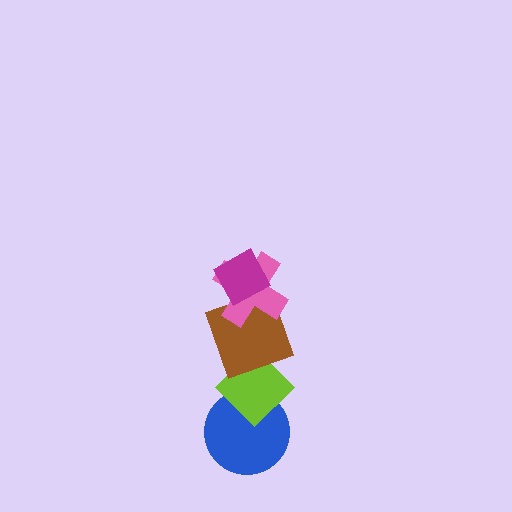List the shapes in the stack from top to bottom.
From top to bottom: the magenta diamond, the pink cross, the brown square, the lime diamond, the blue circle.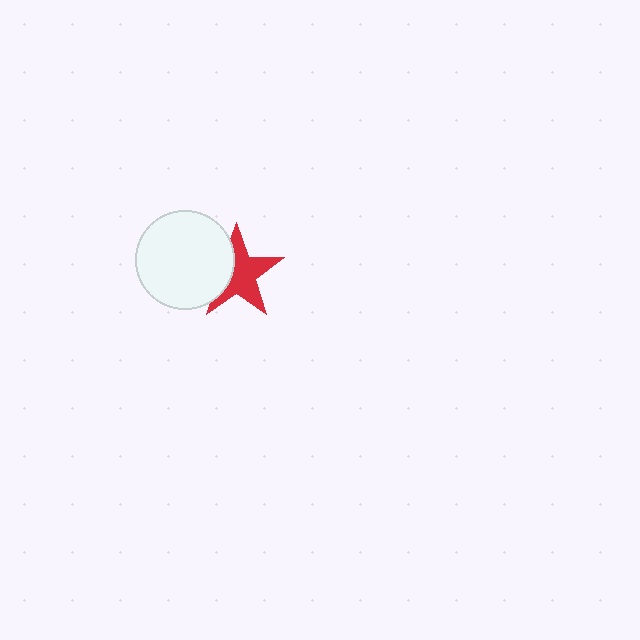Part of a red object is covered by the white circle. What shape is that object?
It is a star.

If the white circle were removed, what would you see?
You would see the complete red star.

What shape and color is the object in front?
The object in front is a white circle.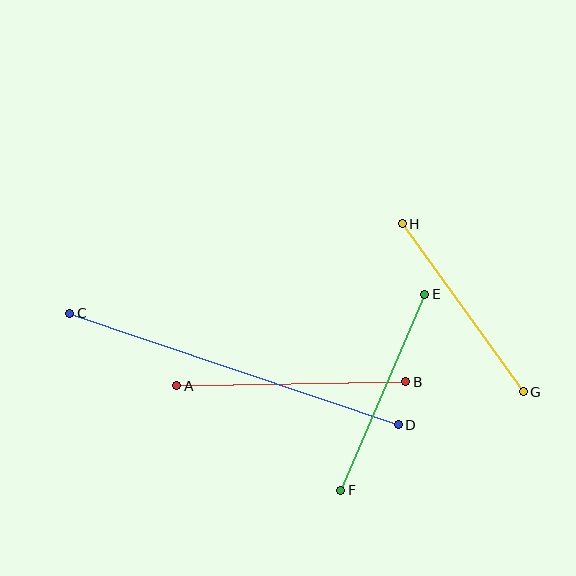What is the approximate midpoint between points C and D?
The midpoint is at approximately (234, 369) pixels.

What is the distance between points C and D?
The distance is approximately 347 pixels.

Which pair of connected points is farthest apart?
Points C and D are farthest apart.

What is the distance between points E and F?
The distance is approximately 213 pixels.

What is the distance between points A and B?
The distance is approximately 229 pixels.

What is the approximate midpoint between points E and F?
The midpoint is at approximately (383, 392) pixels.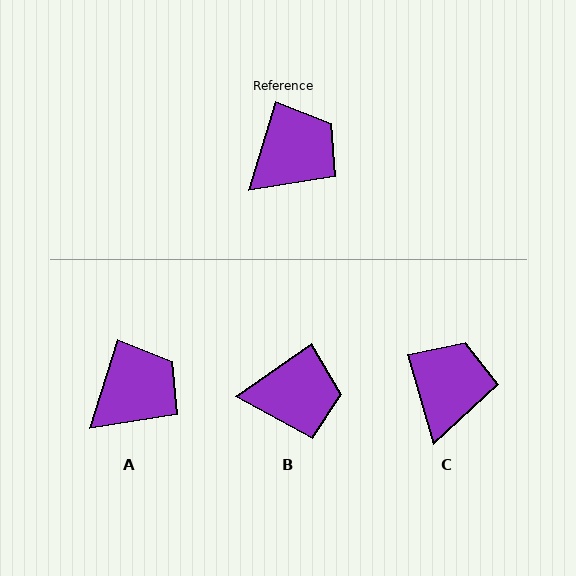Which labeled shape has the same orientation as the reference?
A.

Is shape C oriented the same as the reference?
No, it is off by about 33 degrees.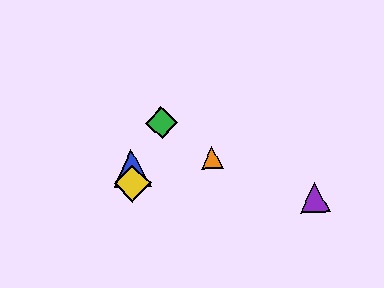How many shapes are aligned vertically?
3 shapes (the red triangle, the blue triangle, the yellow diamond) are aligned vertically.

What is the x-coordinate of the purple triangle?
The purple triangle is at x≈315.